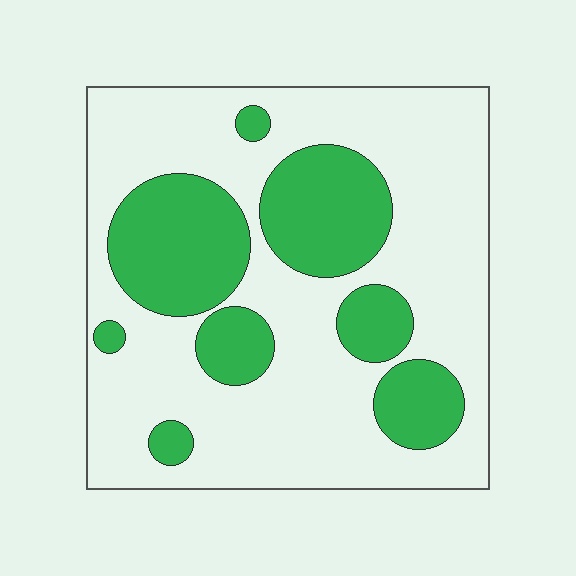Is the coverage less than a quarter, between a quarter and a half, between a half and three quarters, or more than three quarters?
Between a quarter and a half.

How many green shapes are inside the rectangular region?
8.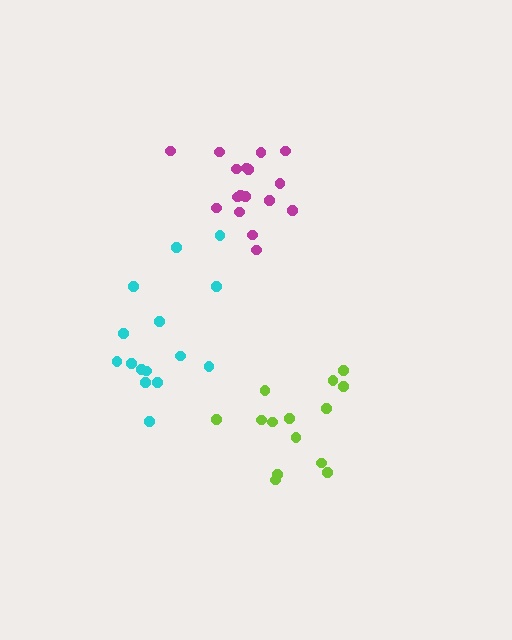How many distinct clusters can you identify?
There are 3 distinct clusters.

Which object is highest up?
The magenta cluster is topmost.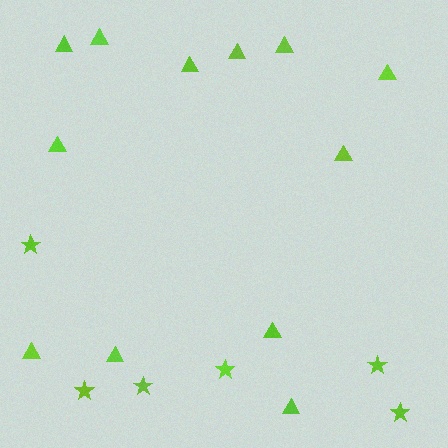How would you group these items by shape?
There are 2 groups: one group of triangles (12) and one group of stars (6).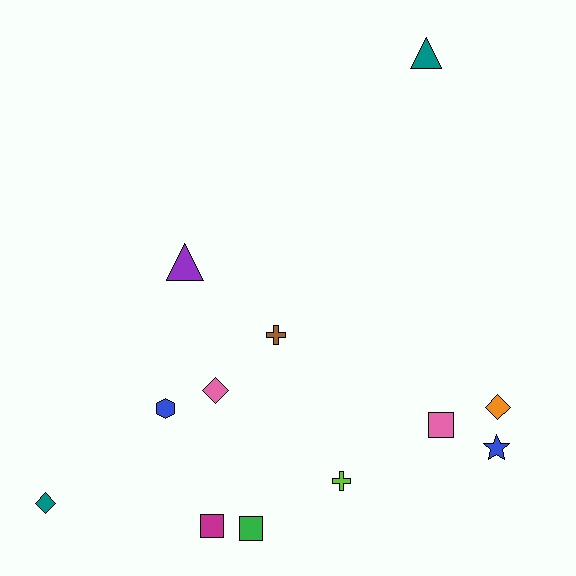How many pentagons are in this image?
There are no pentagons.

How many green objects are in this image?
There is 1 green object.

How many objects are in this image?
There are 12 objects.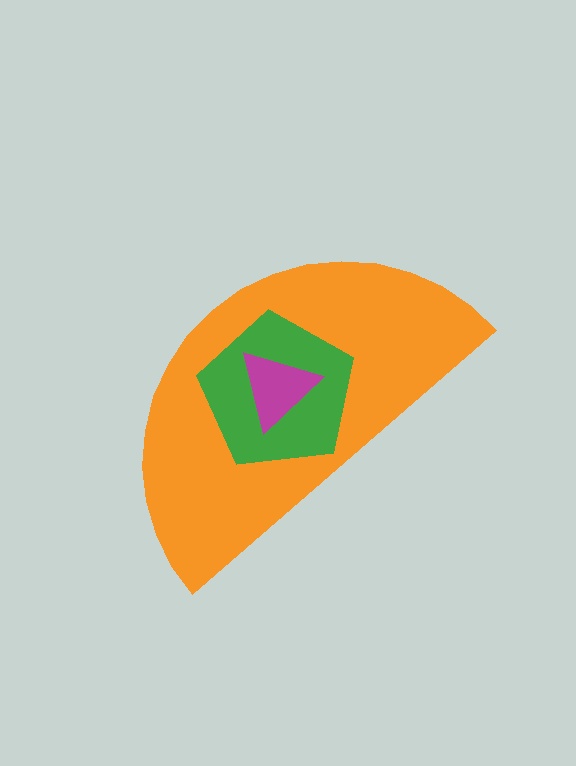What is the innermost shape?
The magenta triangle.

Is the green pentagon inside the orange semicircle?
Yes.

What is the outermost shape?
The orange semicircle.